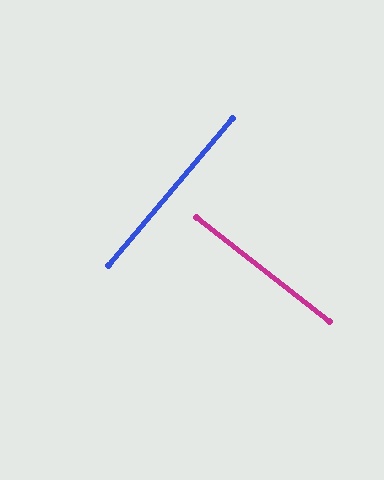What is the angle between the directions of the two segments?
Approximately 88 degrees.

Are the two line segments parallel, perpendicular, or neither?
Perpendicular — they meet at approximately 88°.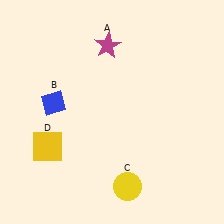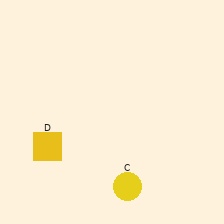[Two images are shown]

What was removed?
The magenta star (A), the blue diamond (B) were removed in Image 2.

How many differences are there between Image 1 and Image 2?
There are 2 differences between the two images.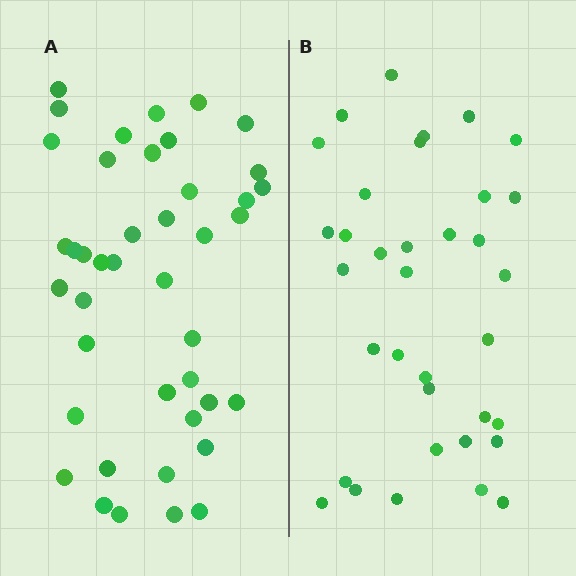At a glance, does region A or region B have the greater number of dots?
Region A (the left region) has more dots.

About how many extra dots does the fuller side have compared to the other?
Region A has roughly 8 or so more dots than region B.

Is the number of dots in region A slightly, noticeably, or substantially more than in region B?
Region A has only slightly more — the two regions are fairly close. The ratio is roughly 1.2 to 1.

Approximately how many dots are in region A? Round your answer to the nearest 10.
About 40 dots. (The exact count is 42, which rounds to 40.)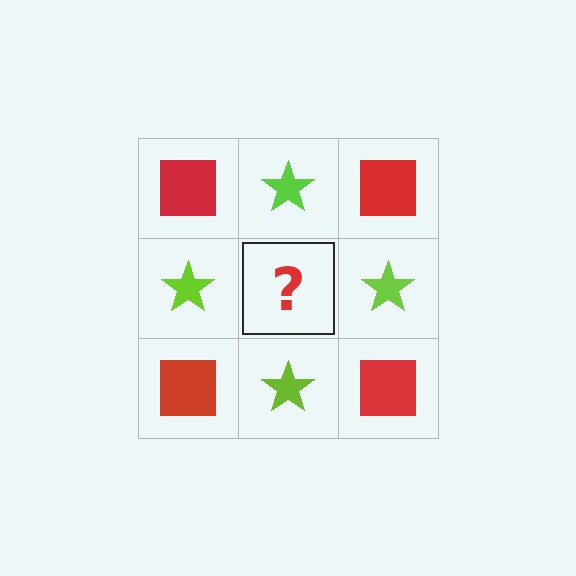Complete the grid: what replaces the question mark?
The question mark should be replaced with a red square.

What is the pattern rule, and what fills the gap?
The rule is that it alternates red square and lime star in a checkerboard pattern. The gap should be filled with a red square.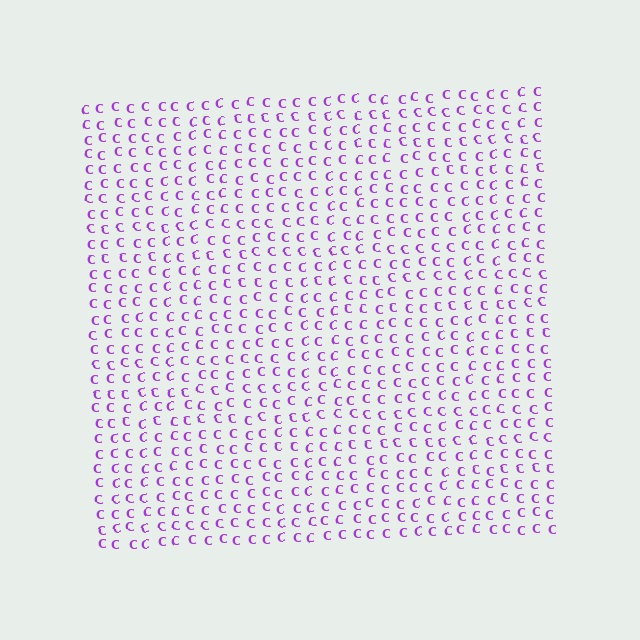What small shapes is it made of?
It is made of small letter C's.